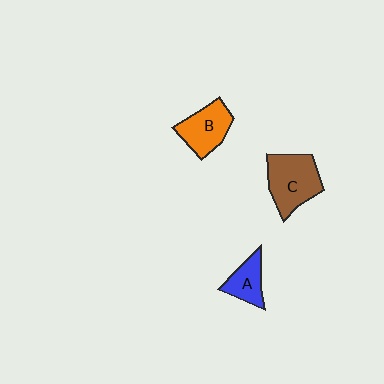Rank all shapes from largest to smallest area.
From largest to smallest: C (brown), B (orange), A (blue).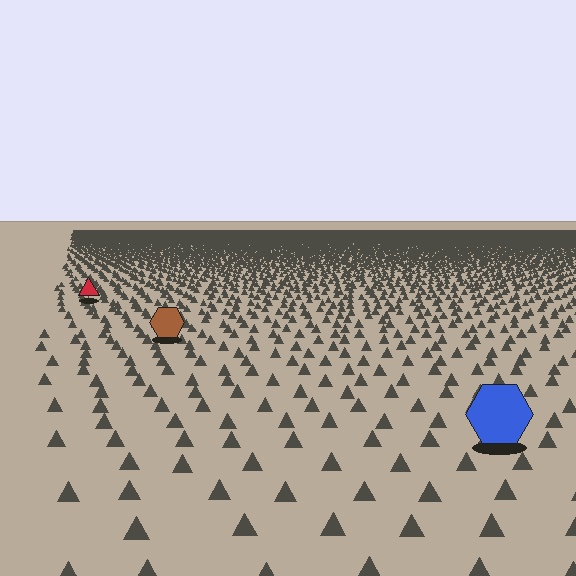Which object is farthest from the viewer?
The red triangle is farthest from the viewer. It appears smaller and the ground texture around it is denser.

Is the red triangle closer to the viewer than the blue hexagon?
No. The blue hexagon is closer — you can tell from the texture gradient: the ground texture is coarser near it.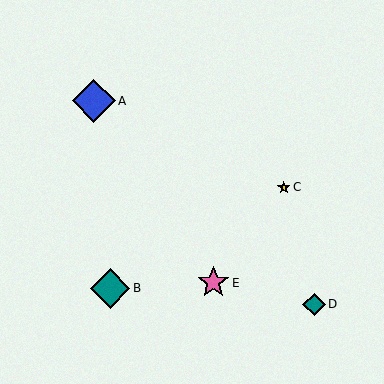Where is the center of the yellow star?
The center of the yellow star is at (284, 187).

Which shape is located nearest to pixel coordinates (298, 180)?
The yellow star (labeled C) at (284, 187) is nearest to that location.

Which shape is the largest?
The blue diamond (labeled A) is the largest.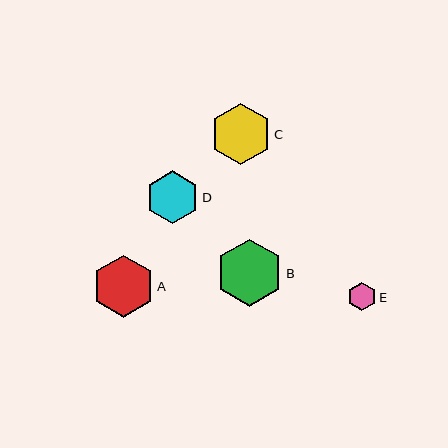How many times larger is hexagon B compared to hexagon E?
Hexagon B is approximately 2.4 times the size of hexagon E.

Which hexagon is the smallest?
Hexagon E is the smallest with a size of approximately 29 pixels.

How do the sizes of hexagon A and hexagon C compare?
Hexagon A and hexagon C are approximately the same size.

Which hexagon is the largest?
Hexagon B is the largest with a size of approximately 68 pixels.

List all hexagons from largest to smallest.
From largest to smallest: B, A, C, D, E.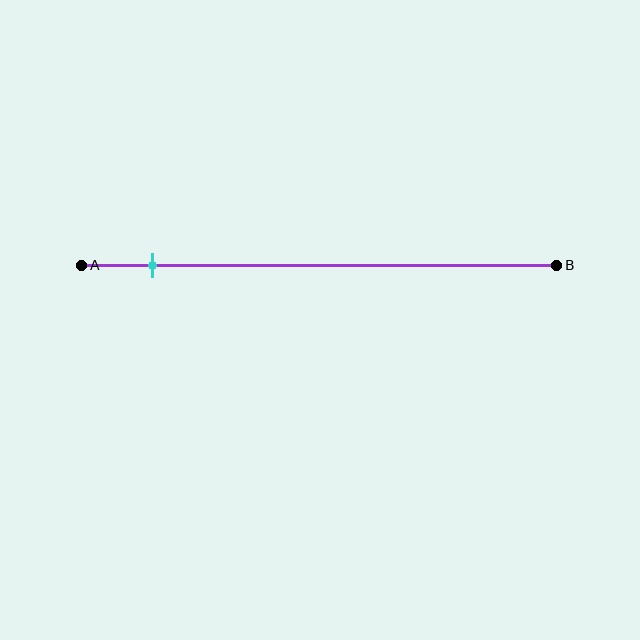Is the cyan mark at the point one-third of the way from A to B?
No, the mark is at about 15% from A, not at the 33% one-third point.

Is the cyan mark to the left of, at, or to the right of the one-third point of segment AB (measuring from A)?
The cyan mark is to the left of the one-third point of segment AB.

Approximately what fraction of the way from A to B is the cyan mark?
The cyan mark is approximately 15% of the way from A to B.